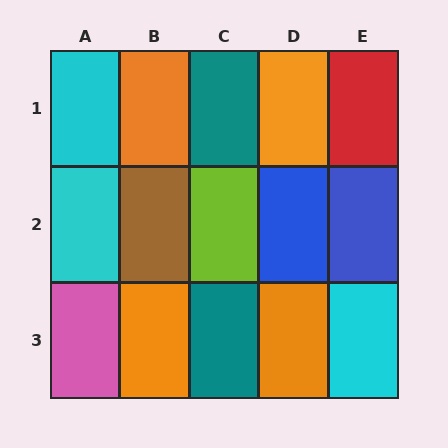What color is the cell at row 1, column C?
Teal.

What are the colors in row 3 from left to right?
Pink, orange, teal, orange, cyan.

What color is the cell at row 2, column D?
Blue.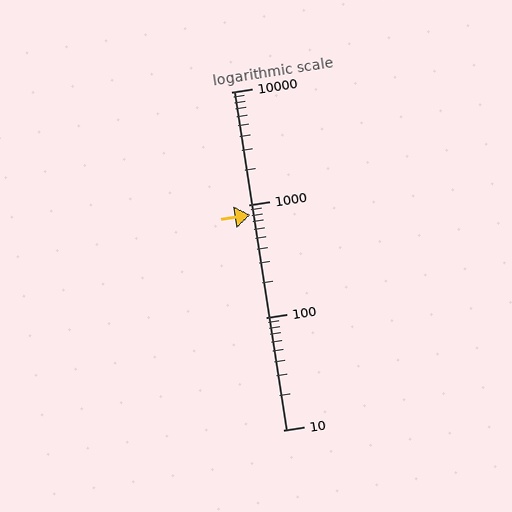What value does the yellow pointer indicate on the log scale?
The pointer indicates approximately 810.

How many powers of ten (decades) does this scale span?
The scale spans 3 decades, from 10 to 10000.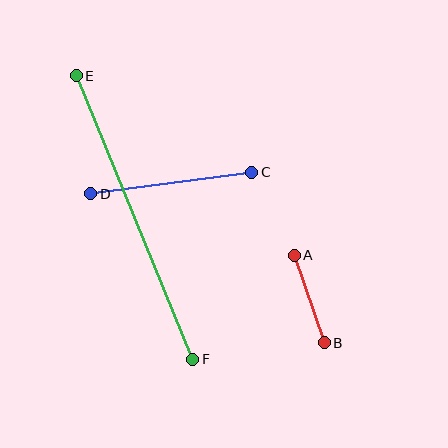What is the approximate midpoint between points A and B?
The midpoint is at approximately (309, 299) pixels.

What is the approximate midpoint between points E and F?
The midpoint is at approximately (134, 218) pixels.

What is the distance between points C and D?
The distance is approximately 162 pixels.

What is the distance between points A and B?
The distance is approximately 92 pixels.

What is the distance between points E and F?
The distance is approximately 307 pixels.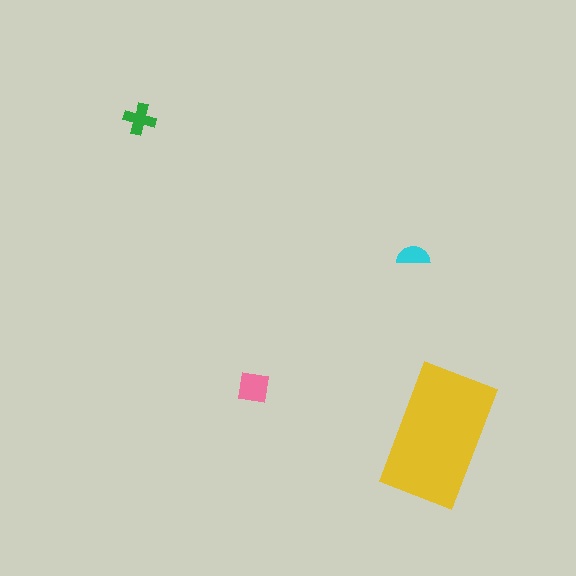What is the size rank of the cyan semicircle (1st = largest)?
4th.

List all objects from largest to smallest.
The yellow rectangle, the pink square, the green cross, the cyan semicircle.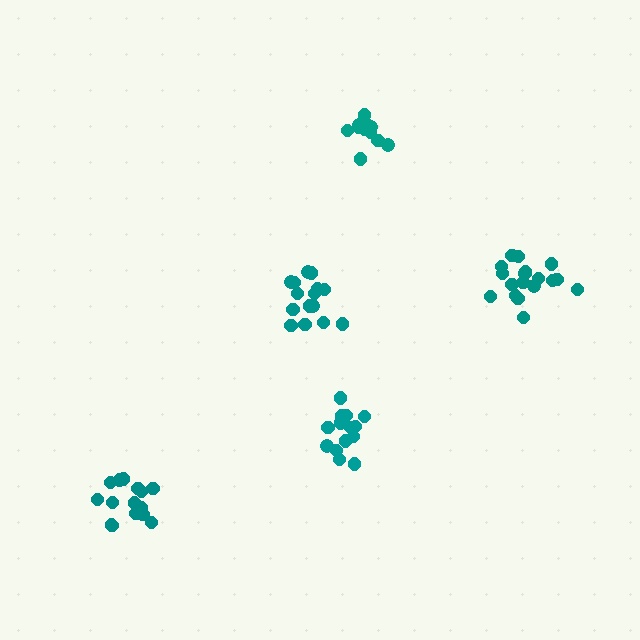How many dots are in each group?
Group 1: 15 dots, Group 2: 15 dots, Group 3: 14 dots, Group 4: 12 dots, Group 5: 18 dots (74 total).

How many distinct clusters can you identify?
There are 5 distinct clusters.